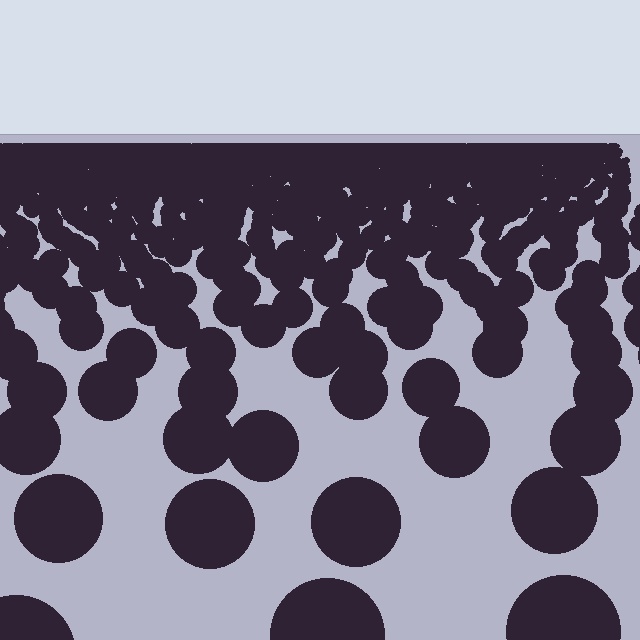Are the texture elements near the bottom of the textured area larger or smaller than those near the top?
Larger. Near the bottom, elements are closer to the viewer and appear at a bigger on-screen size.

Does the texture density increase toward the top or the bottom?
Density increases toward the top.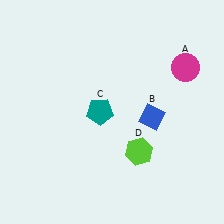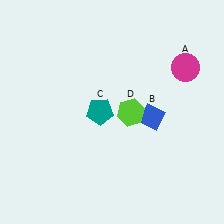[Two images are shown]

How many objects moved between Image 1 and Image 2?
1 object moved between the two images.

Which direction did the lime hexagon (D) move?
The lime hexagon (D) moved up.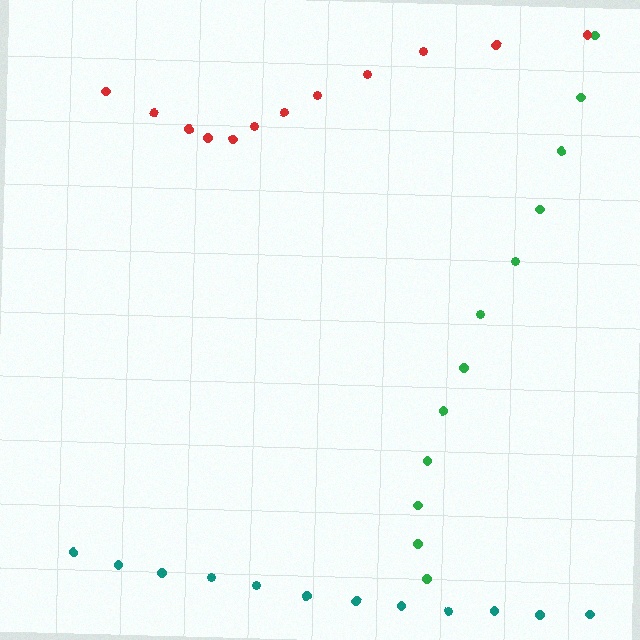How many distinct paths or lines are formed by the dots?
There are 3 distinct paths.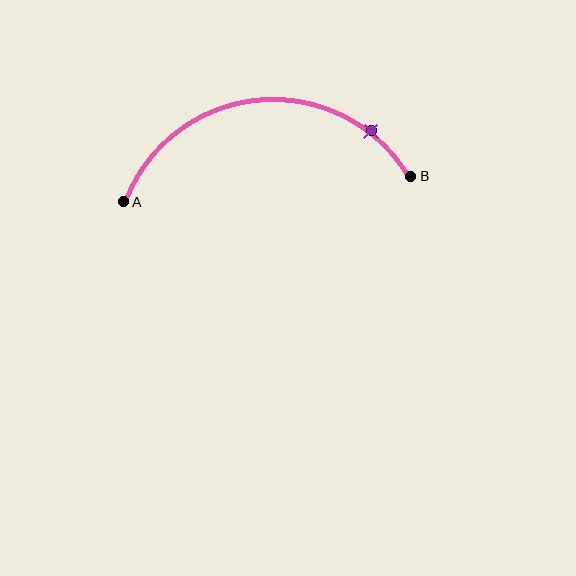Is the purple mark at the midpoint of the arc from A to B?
No. The purple mark lies on the arc but is closer to endpoint B. The arc midpoint would be at the point on the curve equidistant along the arc from both A and B.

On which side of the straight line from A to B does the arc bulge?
The arc bulges above the straight line connecting A and B.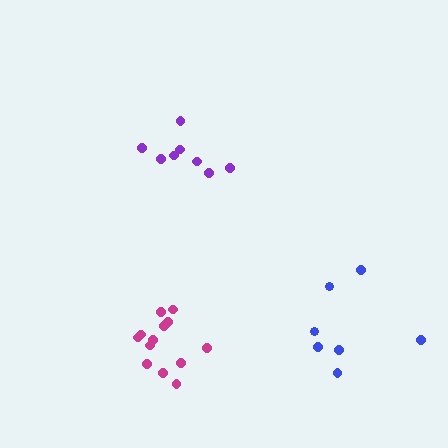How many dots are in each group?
Group 1: 7 dots, Group 2: 8 dots, Group 3: 13 dots (28 total).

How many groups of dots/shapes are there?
There are 3 groups.